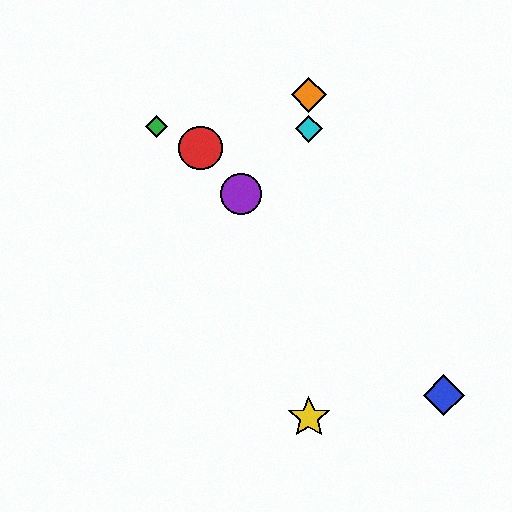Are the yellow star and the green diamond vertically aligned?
No, the yellow star is at x≈309 and the green diamond is at x≈157.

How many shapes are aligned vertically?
3 shapes (the yellow star, the orange diamond, the cyan diamond) are aligned vertically.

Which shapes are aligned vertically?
The yellow star, the orange diamond, the cyan diamond are aligned vertically.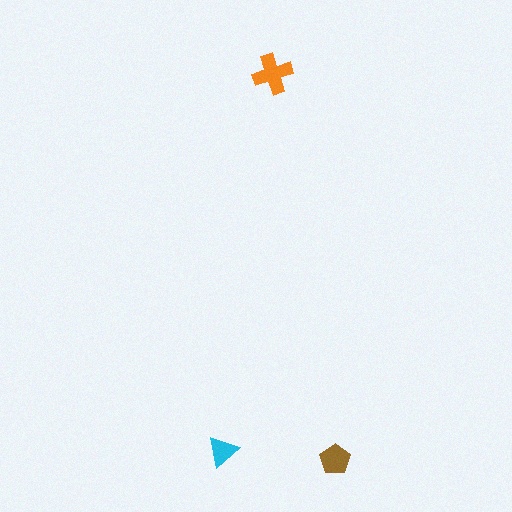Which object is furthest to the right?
The brown pentagon is rightmost.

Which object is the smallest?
The cyan triangle.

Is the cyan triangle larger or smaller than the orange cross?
Smaller.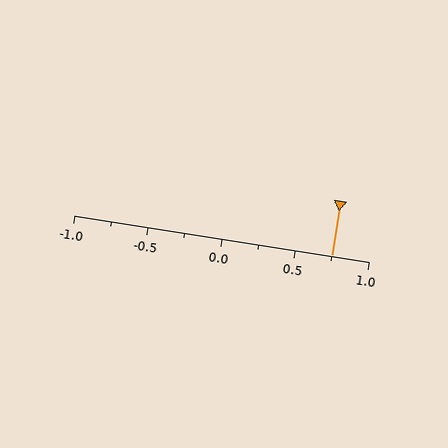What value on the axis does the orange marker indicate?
The marker indicates approximately 0.75.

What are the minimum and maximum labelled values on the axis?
The axis runs from -1.0 to 1.0.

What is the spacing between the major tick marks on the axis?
The major ticks are spaced 0.5 apart.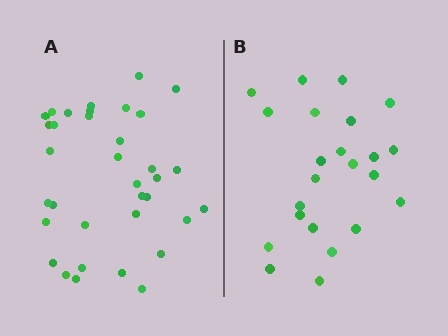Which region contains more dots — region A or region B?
Region A (the left region) has more dots.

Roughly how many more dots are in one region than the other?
Region A has roughly 12 or so more dots than region B.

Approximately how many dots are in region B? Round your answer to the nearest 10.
About 20 dots. (The exact count is 23, which rounds to 20.)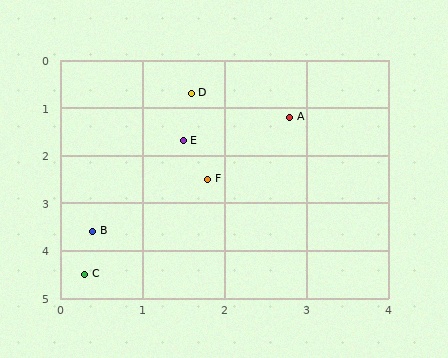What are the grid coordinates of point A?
Point A is at approximately (2.8, 1.2).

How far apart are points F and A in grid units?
Points F and A are about 1.6 grid units apart.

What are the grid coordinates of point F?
Point F is at approximately (1.8, 2.5).